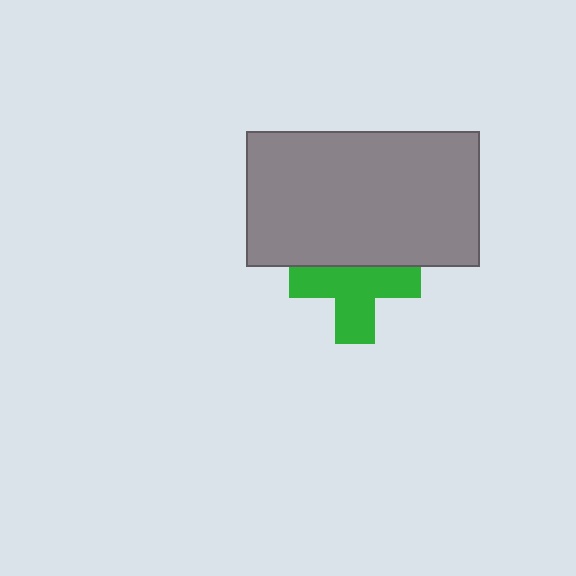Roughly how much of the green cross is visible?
About half of it is visible (roughly 65%).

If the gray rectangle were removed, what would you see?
You would see the complete green cross.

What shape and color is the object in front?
The object in front is a gray rectangle.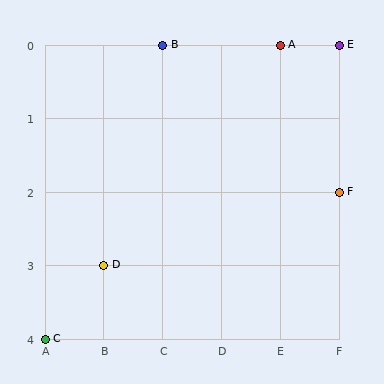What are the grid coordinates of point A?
Point A is at grid coordinates (E, 0).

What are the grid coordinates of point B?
Point B is at grid coordinates (C, 0).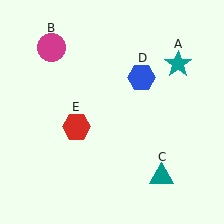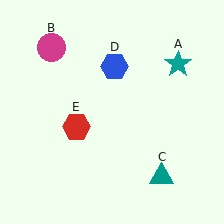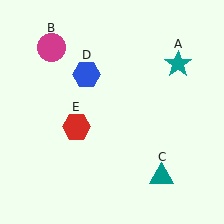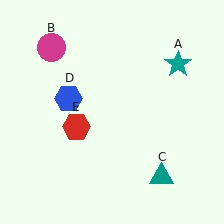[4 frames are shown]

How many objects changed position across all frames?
1 object changed position: blue hexagon (object D).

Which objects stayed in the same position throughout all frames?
Teal star (object A) and magenta circle (object B) and teal triangle (object C) and red hexagon (object E) remained stationary.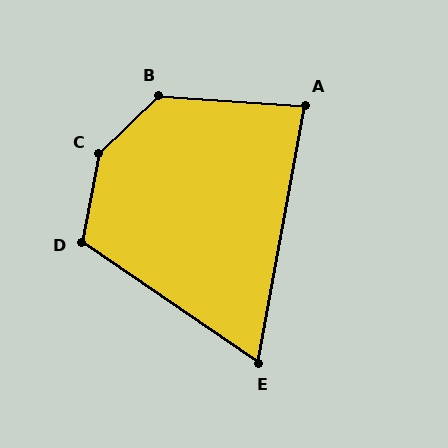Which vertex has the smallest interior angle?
E, at approximately 66 degrees.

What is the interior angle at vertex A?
Approximately 83 degrees (acute).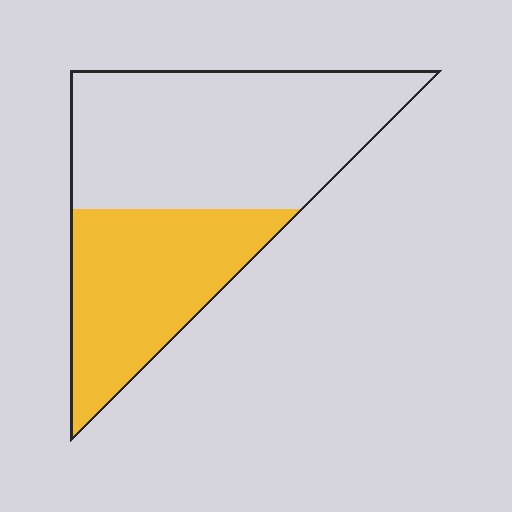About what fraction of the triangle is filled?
About two fifths (2/5).